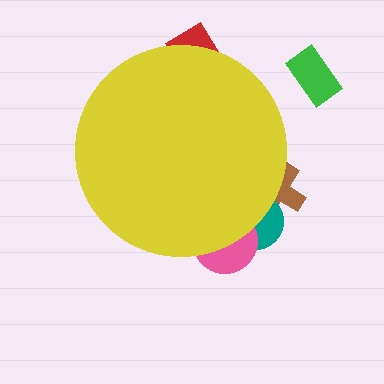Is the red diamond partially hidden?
Yes, the red diamond is partially hidden behind the yellow circle.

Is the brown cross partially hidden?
Yes, the brown cross is partially hidden behind the yellow circle.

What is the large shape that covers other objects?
A yellow circle.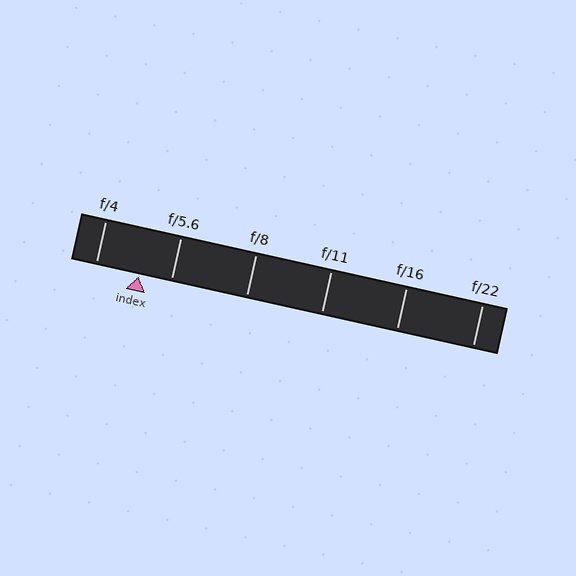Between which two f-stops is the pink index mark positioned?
The index mark is between f/4 and f/5.6.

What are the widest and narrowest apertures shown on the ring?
The widest aperture shown is f/4 and the narrowest is f/22.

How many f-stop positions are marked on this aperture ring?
There are 6 f-stop positions marked.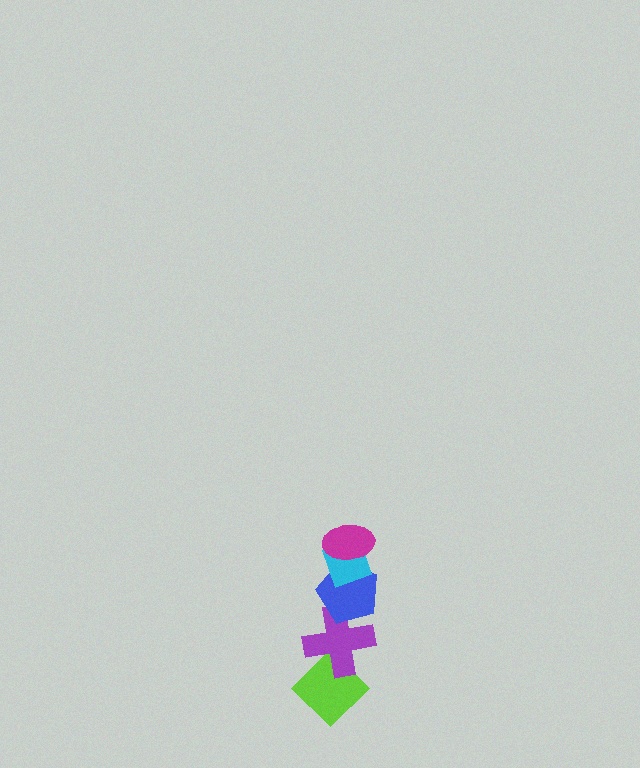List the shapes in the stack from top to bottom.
From top to bottom: the magenta ellipse, the cyan diamond, the blue pentagon, the purple cross, the lime diamond.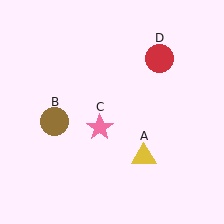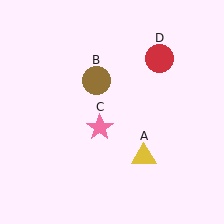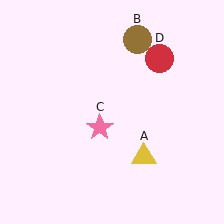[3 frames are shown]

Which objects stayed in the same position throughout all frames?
Yellow triangle (object A) and pink star (object C) and red circle (object D) remained stationary.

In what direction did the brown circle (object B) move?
The brown circle (object B) moved up and to the right.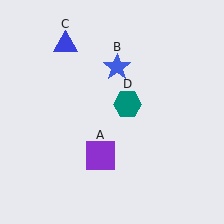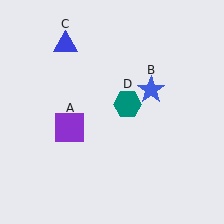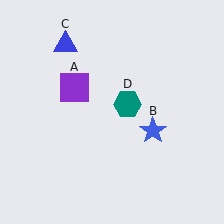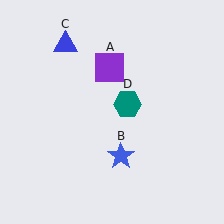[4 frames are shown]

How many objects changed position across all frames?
2 objects changed position: purple square (object A), blue star (object B).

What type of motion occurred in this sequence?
The purple square (object A), blue star (object B) rotated clockwise around the center of the scene.